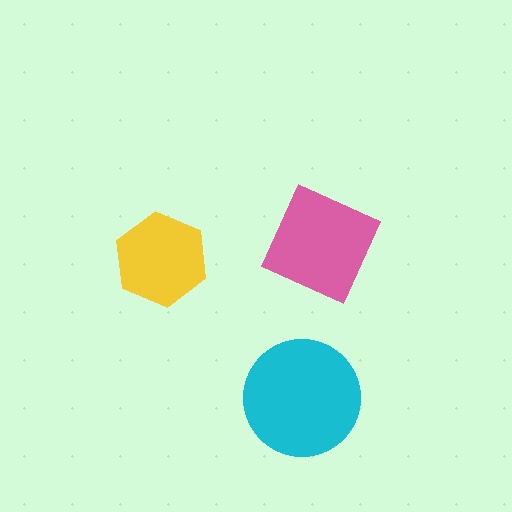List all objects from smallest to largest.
The yellow hexagon, the pink square, the cyan circle.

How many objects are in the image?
There are 3 objects in the image.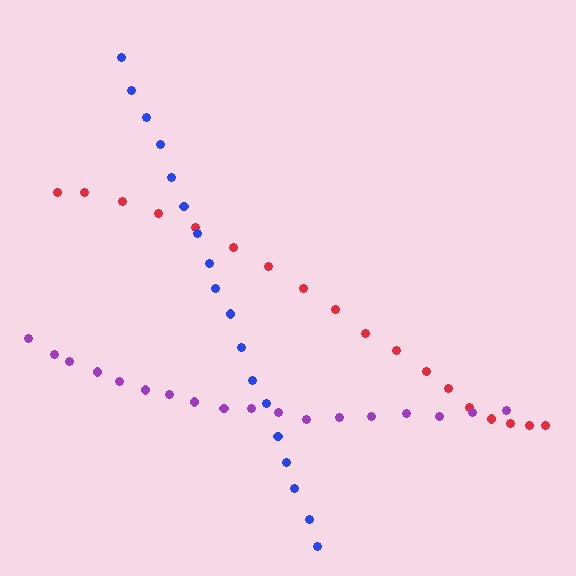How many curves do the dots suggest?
There are 3 distinct paths.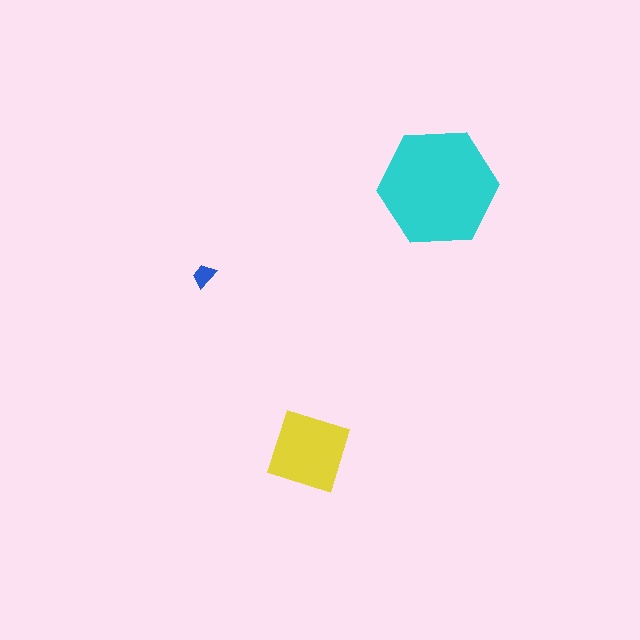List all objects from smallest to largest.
The blue trapezoid, the yellow diamond, the cyan hexagon.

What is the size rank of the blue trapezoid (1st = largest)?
3rd.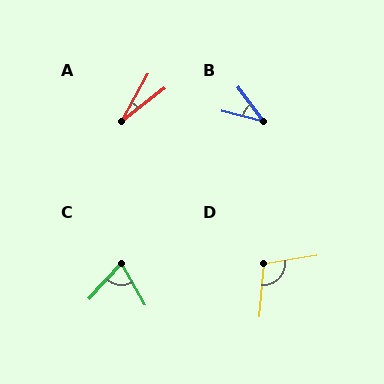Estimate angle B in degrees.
Approximately 40 degrees.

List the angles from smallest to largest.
A (23°), B (40°), C (72°), D (104°).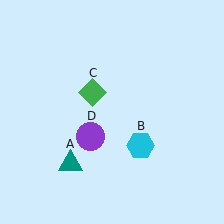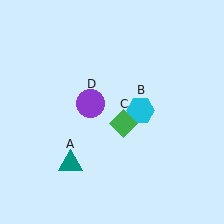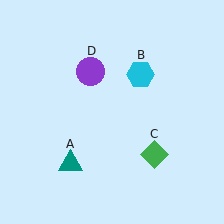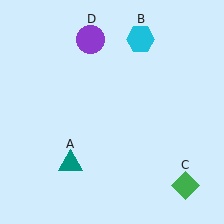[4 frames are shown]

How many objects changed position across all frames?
3 objects changed position: cyan hexagon (object B), green diamond (object C), purple circle (object D).